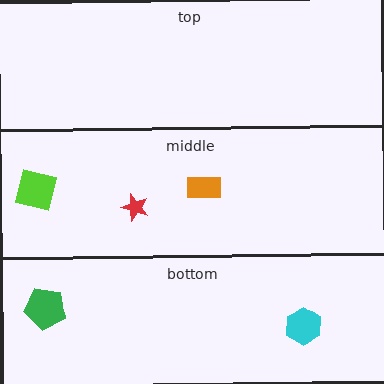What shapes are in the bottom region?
The cyan hexagon, the green pentagon.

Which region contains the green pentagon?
The bottom region.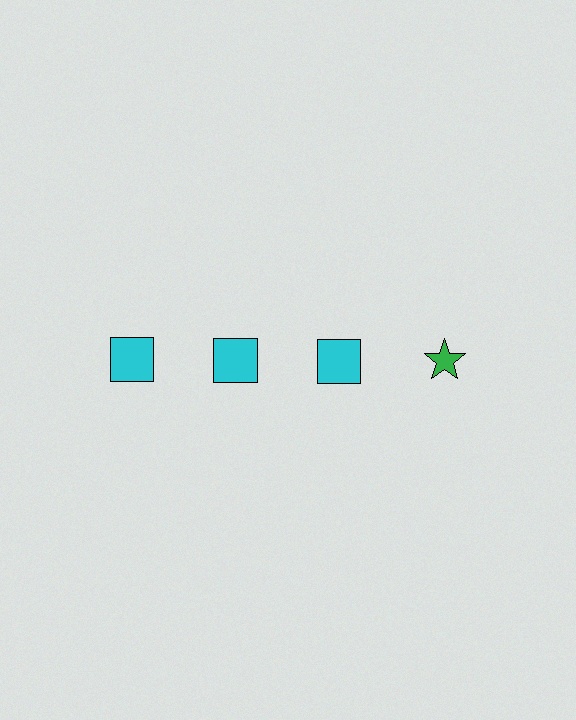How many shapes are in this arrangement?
There are 4 shapes arranged in a grid pattern.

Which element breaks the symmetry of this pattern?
The green star in the top row, second from right column breaks the symmetry. All other shapes are cyan squares.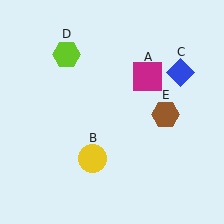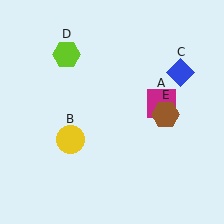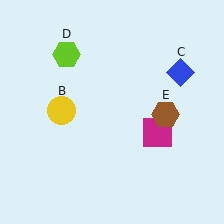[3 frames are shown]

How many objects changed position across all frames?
2 objects changed position: magenta square (object A), yellow circle (object B).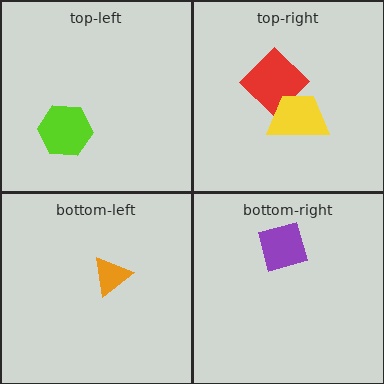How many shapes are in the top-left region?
1.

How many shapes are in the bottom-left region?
1.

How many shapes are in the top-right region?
2.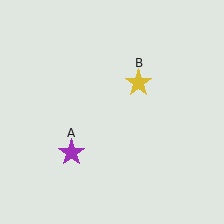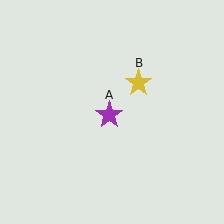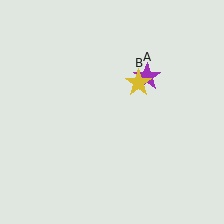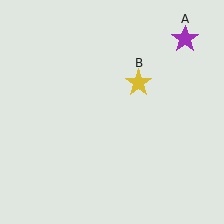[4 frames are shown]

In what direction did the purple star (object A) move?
The purple star (object A) moved up and to the right.